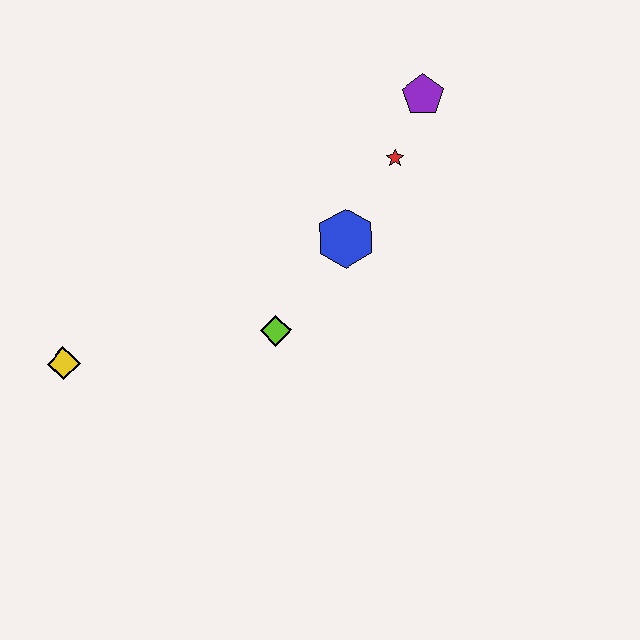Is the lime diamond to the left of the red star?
Yes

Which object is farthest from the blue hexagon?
The yellow diamond is farthest from the blue hexagon.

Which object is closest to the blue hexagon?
The red star is closest to the blue hexagon.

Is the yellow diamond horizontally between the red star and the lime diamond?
No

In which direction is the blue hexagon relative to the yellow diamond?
The blue hexagon is to the right of the yellow diamond.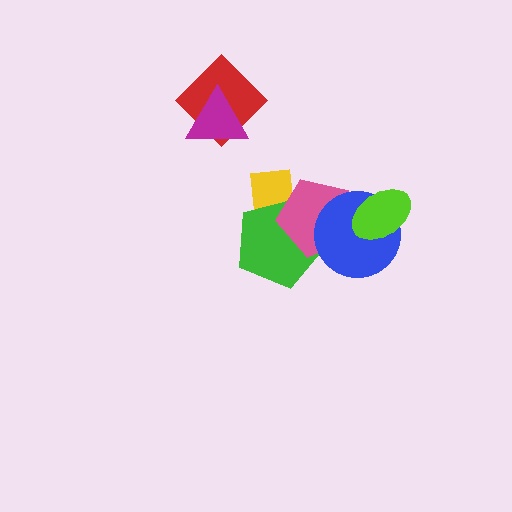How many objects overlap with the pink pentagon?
4 objects overlap with the pink pentagon.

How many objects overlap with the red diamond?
1 object overlaps with the red diamond.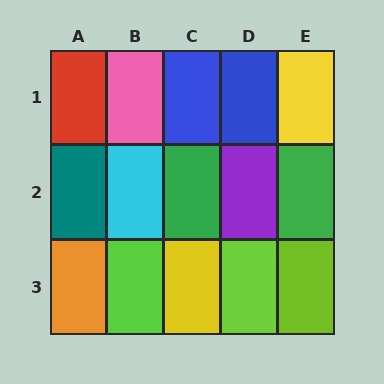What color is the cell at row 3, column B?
Lime.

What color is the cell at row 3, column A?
Orange.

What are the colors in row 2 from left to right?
Teal, cyan, green, purple, green.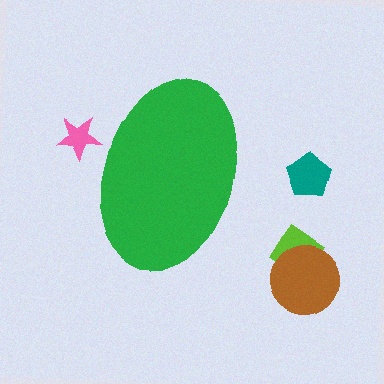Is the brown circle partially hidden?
No, the brown circle is fully visible.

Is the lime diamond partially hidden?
No, the lime diamond is fully visible.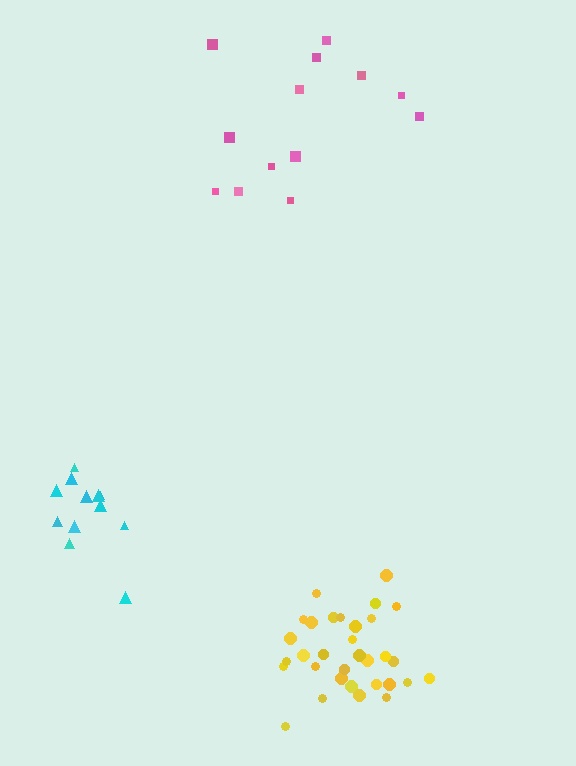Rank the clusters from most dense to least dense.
yellow, cyan, pink.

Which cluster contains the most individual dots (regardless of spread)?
Yellow (33).